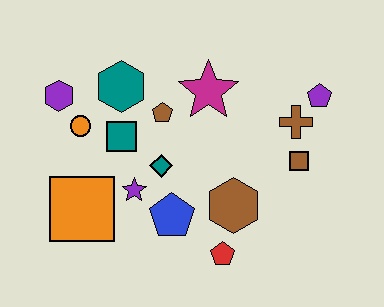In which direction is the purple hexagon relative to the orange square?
The purple hexagon is above the orange square.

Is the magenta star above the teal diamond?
Yes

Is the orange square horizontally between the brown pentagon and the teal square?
No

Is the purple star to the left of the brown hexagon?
Yes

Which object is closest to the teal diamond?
The purple star is closest to the teal diamond.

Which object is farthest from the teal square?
The purple pentagon is farthest from the teal square.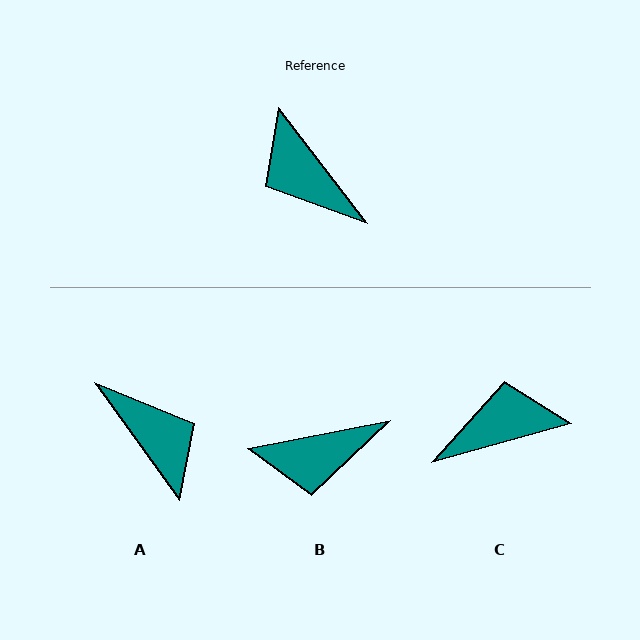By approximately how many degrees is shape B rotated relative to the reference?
Approximately 64 degrees counter-clockwise.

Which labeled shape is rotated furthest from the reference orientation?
A, about 178 degrees away.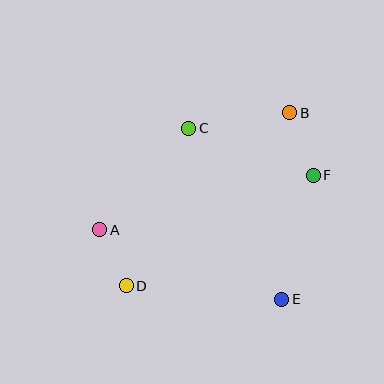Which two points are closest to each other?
Points A and D are closest to each other.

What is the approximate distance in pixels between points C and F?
The distance between C and F is approximately 133 pixels.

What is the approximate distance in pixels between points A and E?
The distance between A and E is approximately 195 pixels.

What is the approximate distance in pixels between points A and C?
The distance between A and C is approximately 135 pixels.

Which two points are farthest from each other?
Points B and D are farthest from each other.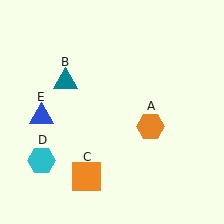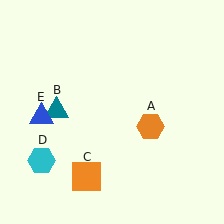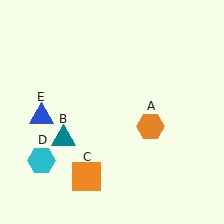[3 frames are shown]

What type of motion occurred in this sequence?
The teal triangle (object B) rotated counterclockwise around the center of the scene.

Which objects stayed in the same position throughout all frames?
Orange hexagon (object A) and orange square (object C) and cyan hexagon (object D) and blue triangle (object E) remained stationary.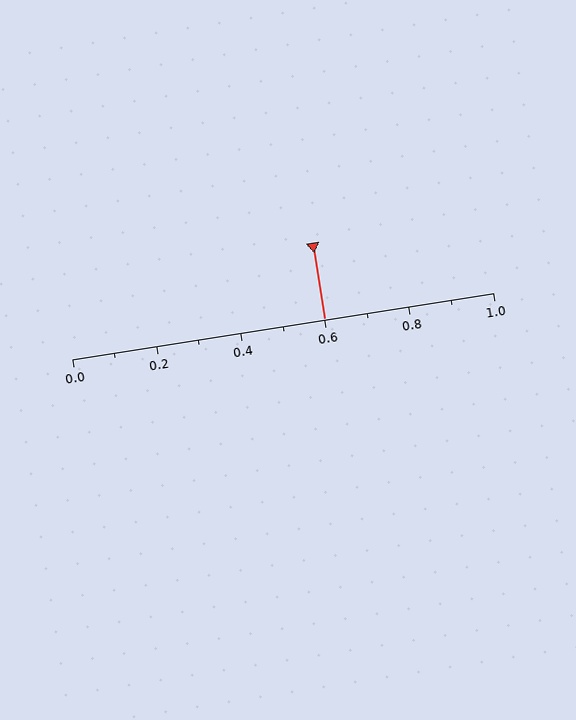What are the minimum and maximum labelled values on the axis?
The axis runs from 0.0 to 1.0.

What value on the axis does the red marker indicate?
The marker indicates approximately 0.6.